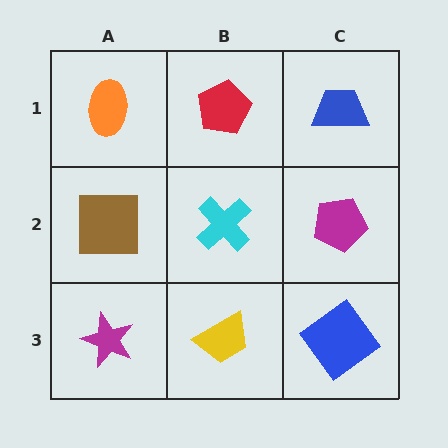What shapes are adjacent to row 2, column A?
An orange ellipse (row 1, column A), a magenta star (row 3, column A), a cyan cross (row 2, column B).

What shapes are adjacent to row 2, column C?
A blue trapezoid (row 1, column C), a blue diamond (row 3, column C), a cyan cross (row 2, column B).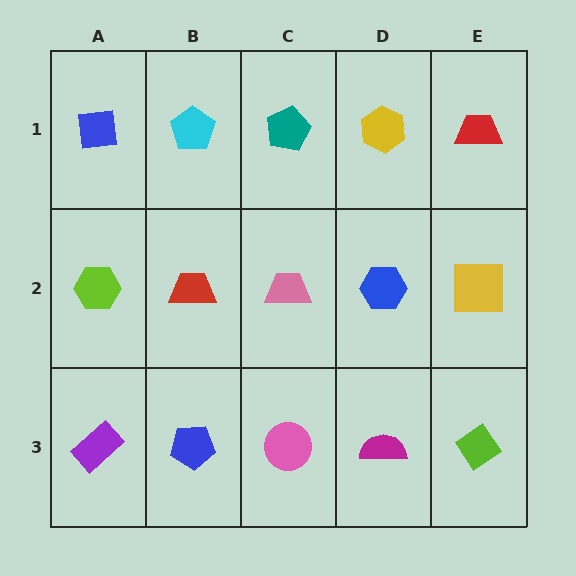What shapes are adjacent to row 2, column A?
A blue square (row 1, column A), a purple rectangle (row 3, column A), a red trapezoid (row 2, column B).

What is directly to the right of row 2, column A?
A red trapezoid.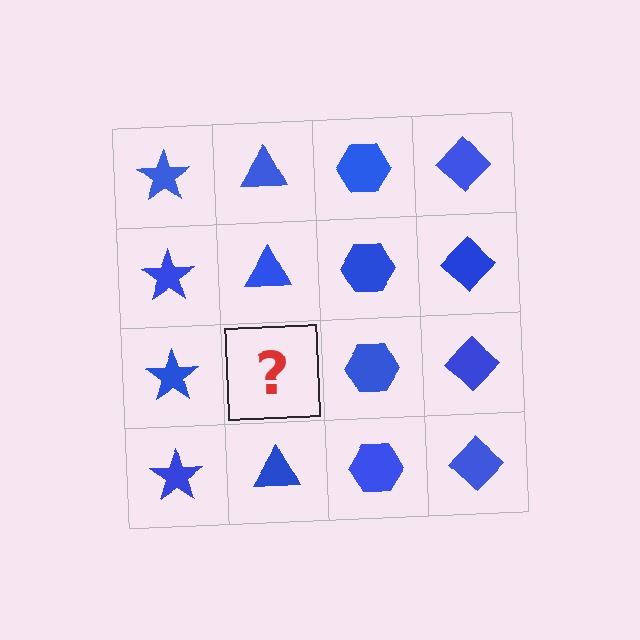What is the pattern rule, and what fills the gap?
The rule is that each column has a consistent shape. The gap should be filled with a blue triangle.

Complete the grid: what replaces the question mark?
The question mark should be replaced with a blue triangle.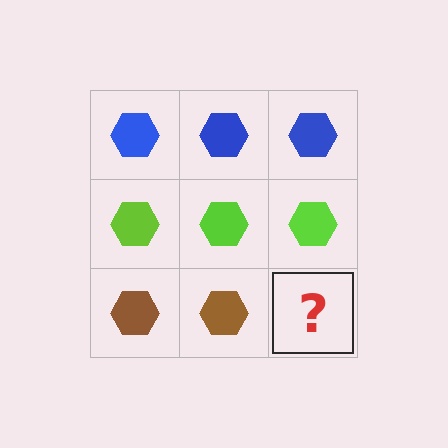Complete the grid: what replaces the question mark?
The question mark should be replaced with a brown hexagon.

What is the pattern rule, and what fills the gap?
The rule is that each row has a consistent color. The gap should be filled with a brown hexagon.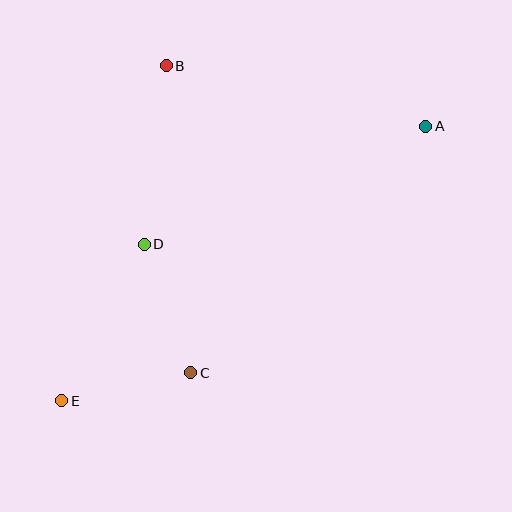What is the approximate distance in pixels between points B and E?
The distance between B and E is approximately 351 pixels.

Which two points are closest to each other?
Points C and E are closest to each other.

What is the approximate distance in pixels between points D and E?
The distance between D and E is approximately 177 pixels.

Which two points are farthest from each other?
Points A and E are farthest from each other.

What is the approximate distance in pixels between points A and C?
The distance between A and C is approximately 340 pixels.